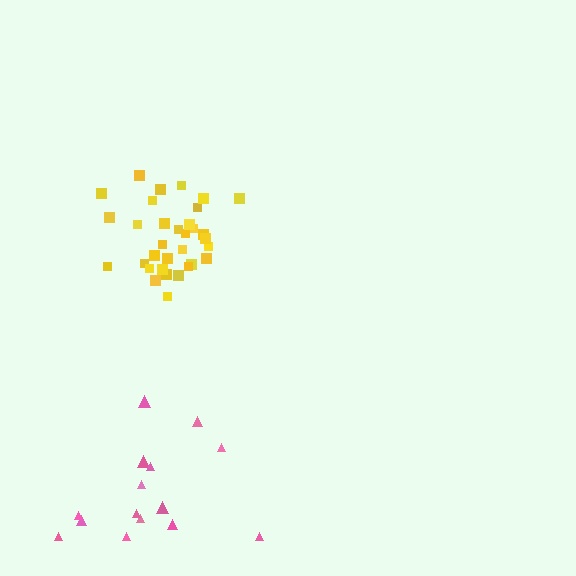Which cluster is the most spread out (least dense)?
Pink.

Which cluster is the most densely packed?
Yellow.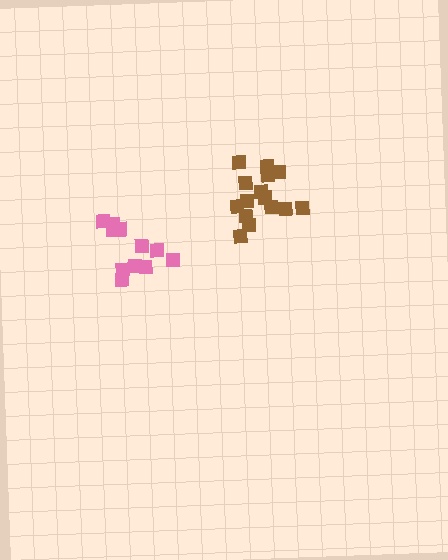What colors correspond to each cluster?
The clusters are colored: brown, pink.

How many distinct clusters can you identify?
There are 2 distinct clusters.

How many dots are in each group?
Group 1: 15 dots, Group 2: 11 dots (26 total).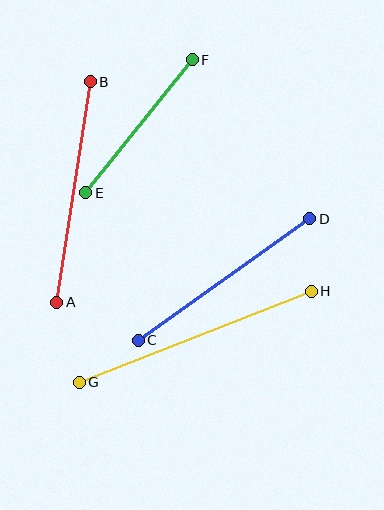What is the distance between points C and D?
The distance is approximately 210 pixels.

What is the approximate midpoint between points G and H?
The midpoint is at approximately (195, 337) pixels.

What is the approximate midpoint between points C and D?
The midpoint is at approximately (224, 279) pixels.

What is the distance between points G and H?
The distance is approximately 249 pixels.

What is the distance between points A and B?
The distance is approximately 223 pixels.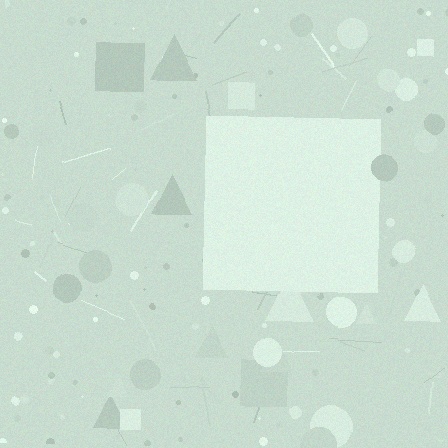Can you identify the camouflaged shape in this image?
The camouflaged shape is a square.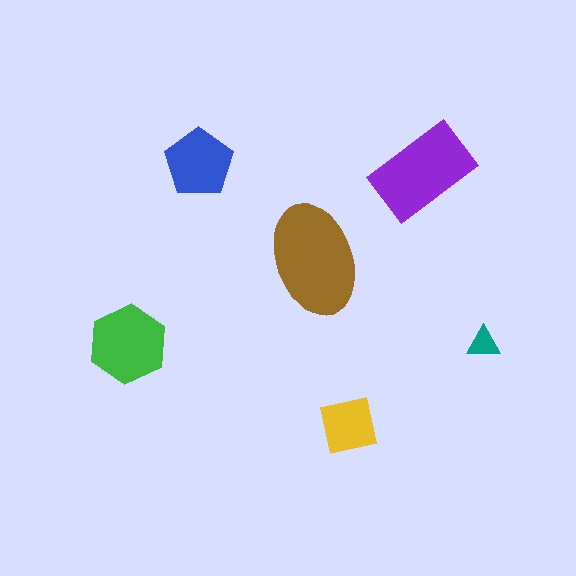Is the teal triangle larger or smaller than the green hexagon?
Smaller.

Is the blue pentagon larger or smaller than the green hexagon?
Smaller.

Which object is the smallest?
The teal triangle.